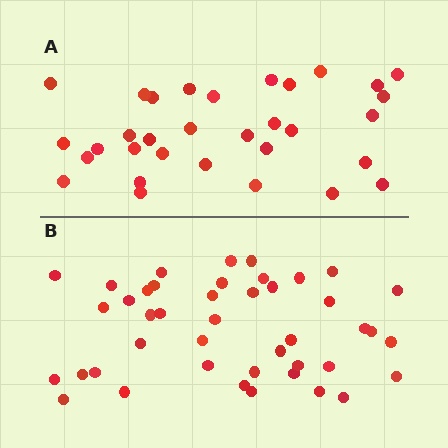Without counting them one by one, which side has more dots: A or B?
Region B (the bottom region) has more dots.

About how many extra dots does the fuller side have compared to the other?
Region B has roughly 12 or so more dots than region A.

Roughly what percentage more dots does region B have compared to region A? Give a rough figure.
About 35% more.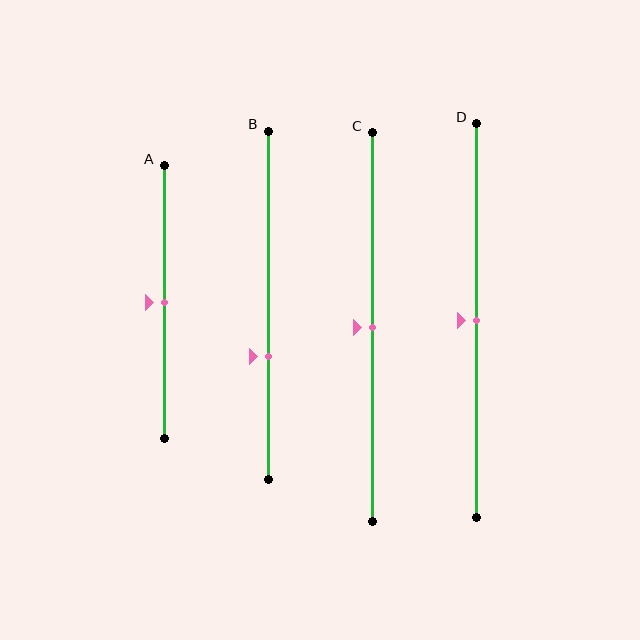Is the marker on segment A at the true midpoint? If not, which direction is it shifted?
Yes, the marker on segment A is at the true midpoint.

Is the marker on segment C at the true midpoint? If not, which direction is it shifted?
Yes, the marker on segment C is at the true midpoint.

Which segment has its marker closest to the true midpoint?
Segment A has its marker closest to the true midpoint.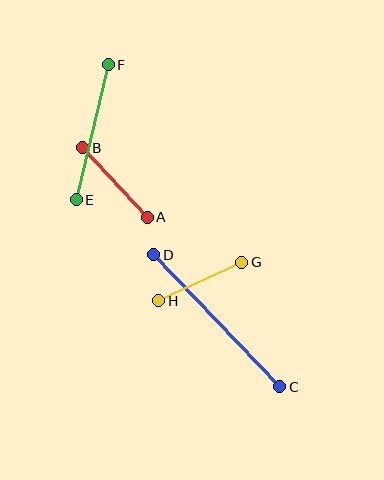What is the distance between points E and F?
The distance is approximately 138 pixels.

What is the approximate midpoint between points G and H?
The midpoint is at approximately (200, 281) pixels.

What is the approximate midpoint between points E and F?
The midpoint is at approximately (92, 132) pixels.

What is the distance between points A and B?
The distance is approximately 94 pixels.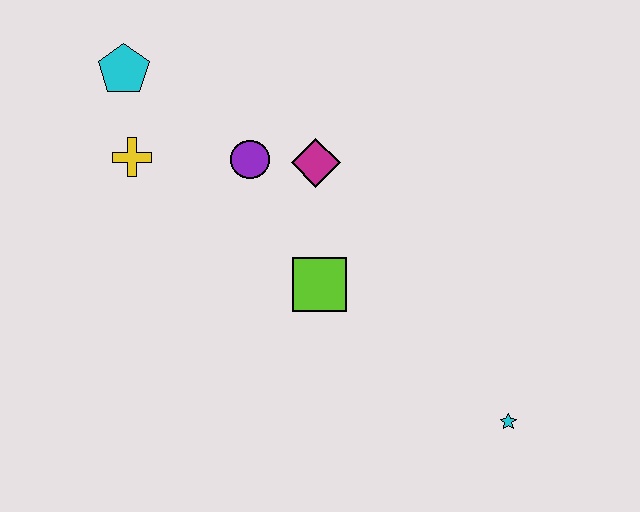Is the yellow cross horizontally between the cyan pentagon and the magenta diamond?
Yes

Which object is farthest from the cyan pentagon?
The cyan star is farthest from the cyan pentagon.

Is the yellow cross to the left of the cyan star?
Yes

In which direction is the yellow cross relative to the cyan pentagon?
The yellow cross is below the cyan pentagon.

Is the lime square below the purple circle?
Yes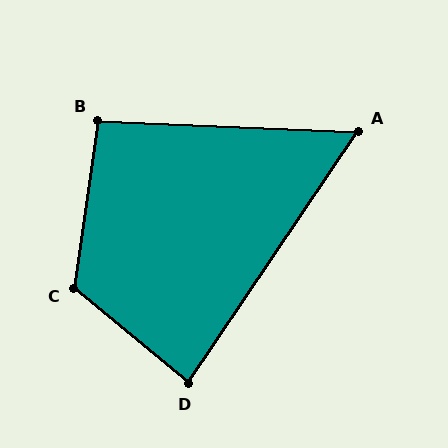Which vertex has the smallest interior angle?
A, at approximately 58 degrees.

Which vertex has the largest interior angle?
C, at approximately 122 degrees.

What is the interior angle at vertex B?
Approximately 96 degrees (obtuse).